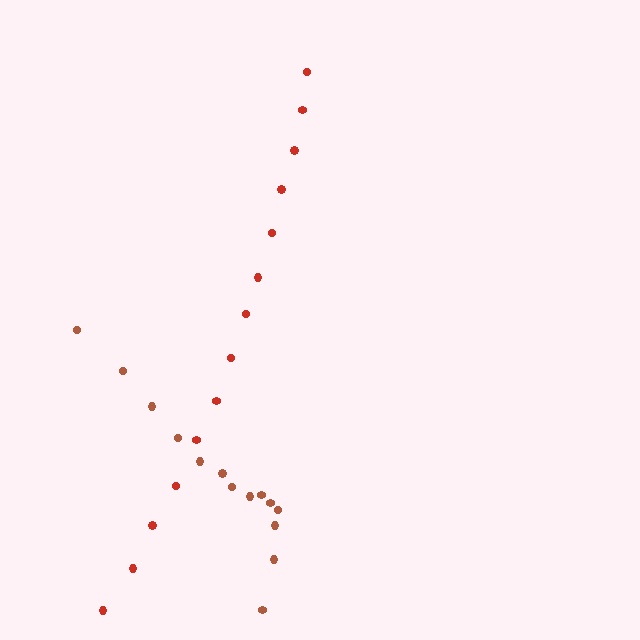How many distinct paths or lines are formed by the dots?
There are 2 distinct paths.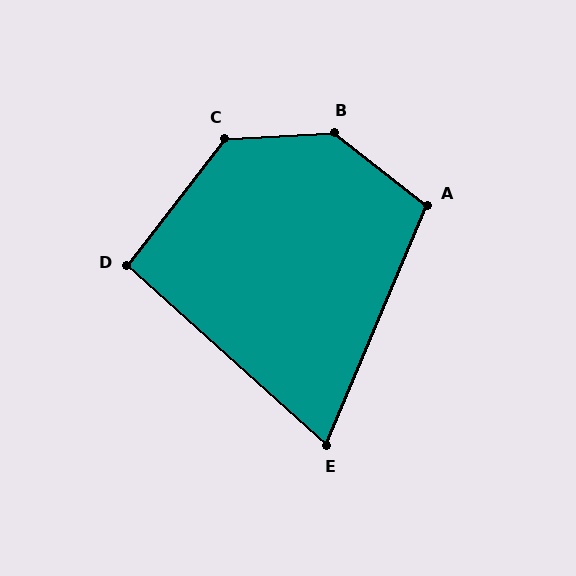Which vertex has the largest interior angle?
B, at approximately 139 degrees.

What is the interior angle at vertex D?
Approximately 95 degrees (approximately right).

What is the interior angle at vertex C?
Approximately 131 degrees (obtuse).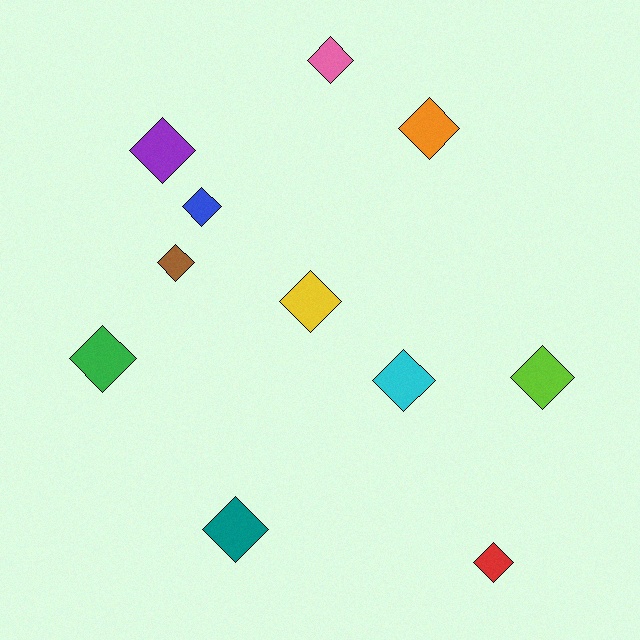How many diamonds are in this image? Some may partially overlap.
There are 11 diamonds.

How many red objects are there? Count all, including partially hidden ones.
There is 1 red object.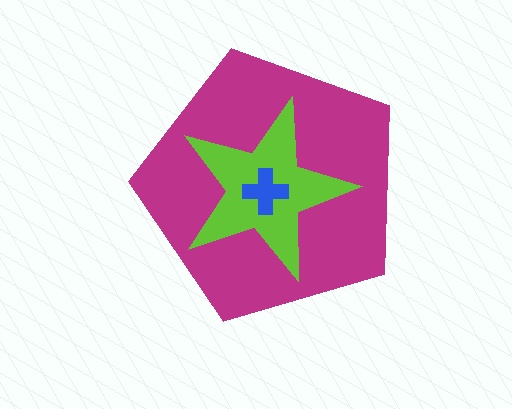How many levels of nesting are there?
3.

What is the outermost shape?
The magenta pentagon.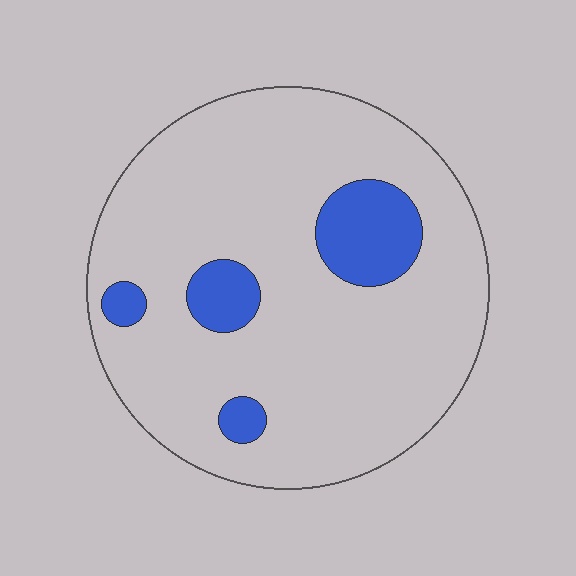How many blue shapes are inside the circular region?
4.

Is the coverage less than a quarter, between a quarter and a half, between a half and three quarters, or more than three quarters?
Less than a quarter.